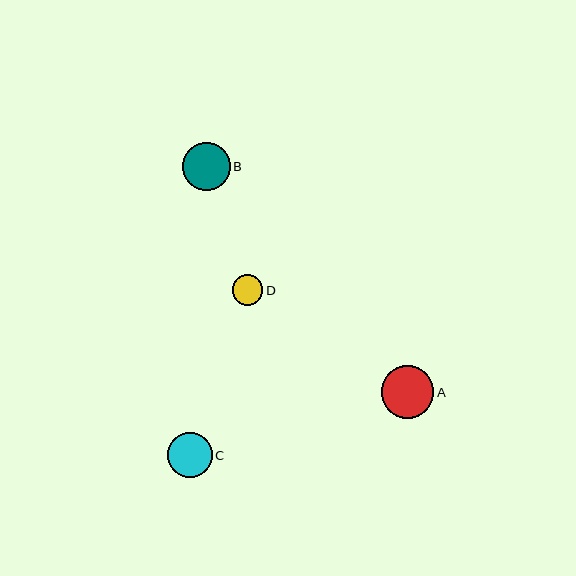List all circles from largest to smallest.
From largest to smallest: A, B, C, D.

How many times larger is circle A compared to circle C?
Circle A is approximately 1.2 times the size of circle C.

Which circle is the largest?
Circle A is the largest with a size of approximately 52 pixels.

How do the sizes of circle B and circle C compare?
Circle B and circle C are approximately the same size.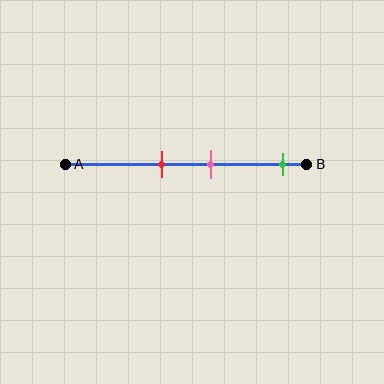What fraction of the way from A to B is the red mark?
The red mark is approximately 40% (0.4) of the way from A to B.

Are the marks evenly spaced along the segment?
No, the marks are not evenly spaced.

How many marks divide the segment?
There are 3 marks dividing the segment.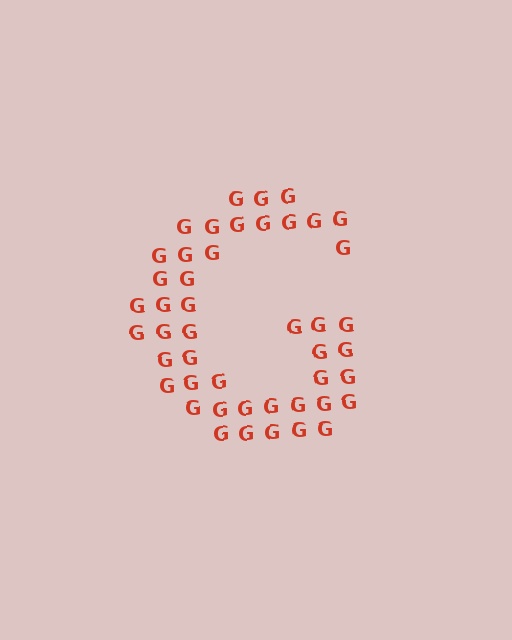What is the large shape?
The large shape is the letter G.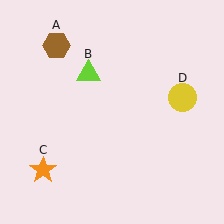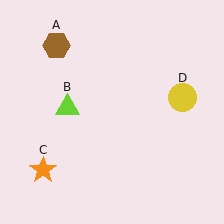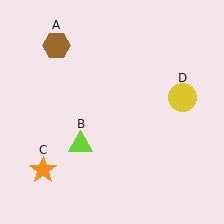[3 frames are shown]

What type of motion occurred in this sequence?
The lime triangle (object B) rotated counterclockwise around the center of the scene.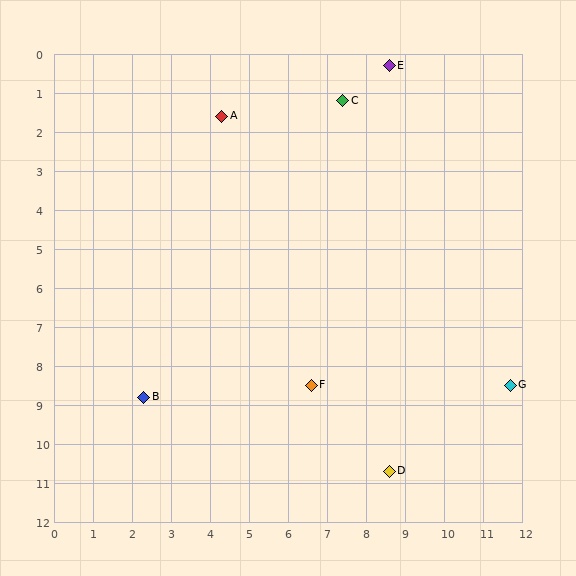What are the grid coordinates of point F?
Point F is at approximately (6.6, 8.5).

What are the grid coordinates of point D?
Point D is at approximately (8.6, 10.7).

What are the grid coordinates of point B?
Point B is at approximately (2.3, 8.8).